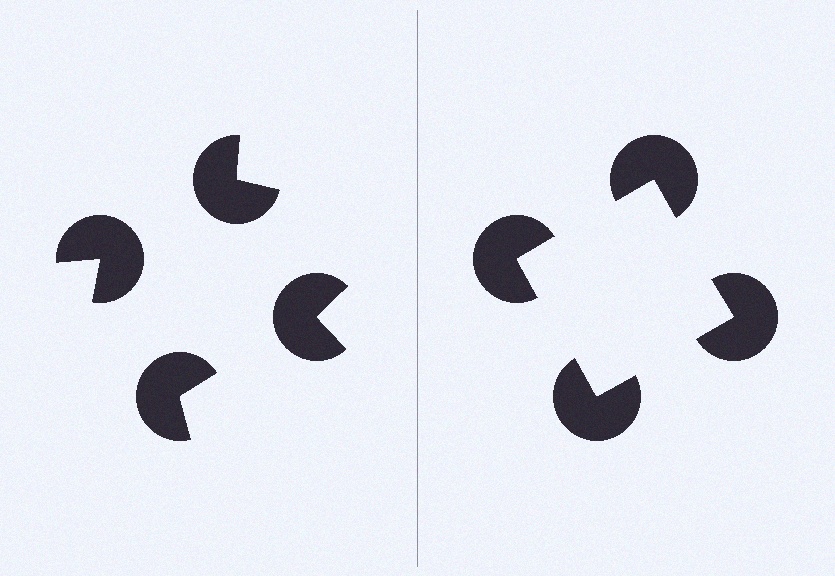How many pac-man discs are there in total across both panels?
8 — 4 on each side.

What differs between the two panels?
The pac-man discs are positioned identically on both sides; only the wedge orientations differ. On the right they align to a square; on the left they are misaligned.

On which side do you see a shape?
An illusory square appears on the right side. On the left side the wedge cuts are rotated, so no coherent shape forms.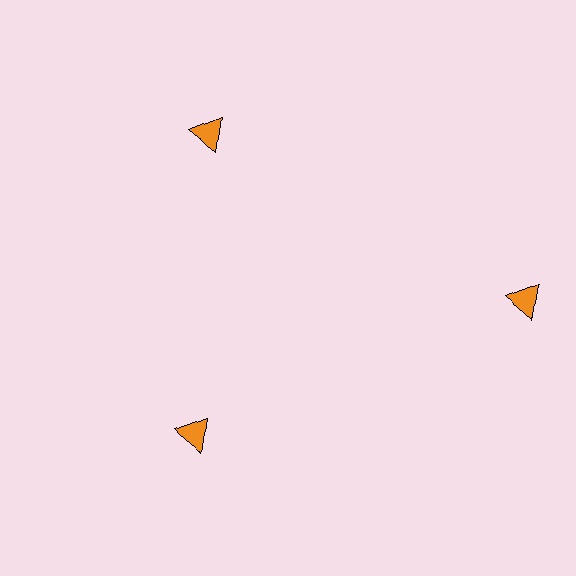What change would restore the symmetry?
The symmetry would be restored by moving it inward, back onto the ring so that all 3 triangles sit at equal angles and equal distance from the center.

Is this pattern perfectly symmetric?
No. The 3 orange triangles are arranged in a ring, but one element near the 3 o'clock position is pushed outward from the center, breaking the 3-fold rotational symmetry.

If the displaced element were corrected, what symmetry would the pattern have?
It would have 3-fold rotational symmetry — the pattern would map onto itself every 120 degrees.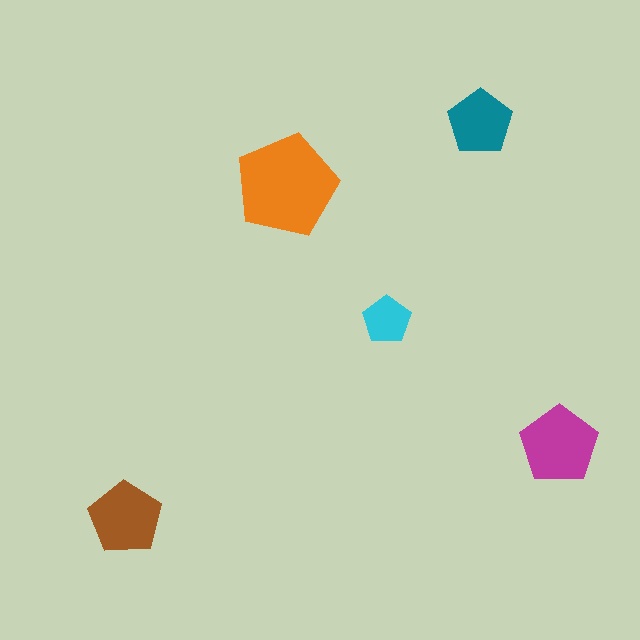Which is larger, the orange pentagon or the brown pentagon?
The orange one.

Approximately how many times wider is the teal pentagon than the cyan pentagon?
About 1.5 times wider.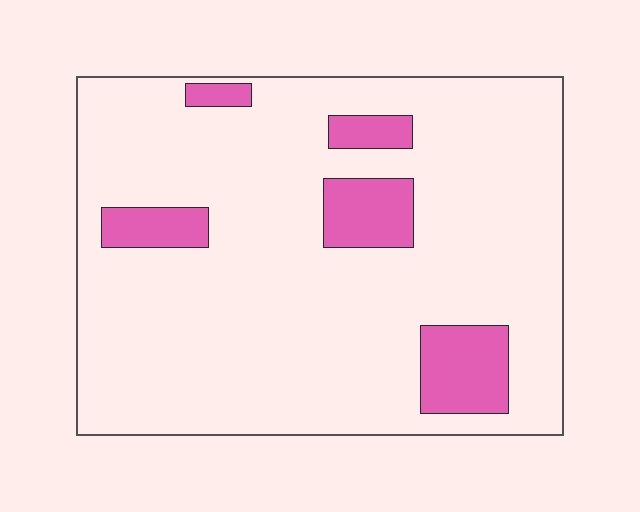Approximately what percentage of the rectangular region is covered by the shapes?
Approximately 15%.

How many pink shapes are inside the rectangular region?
5.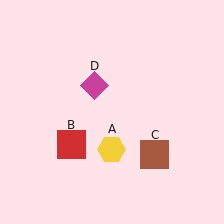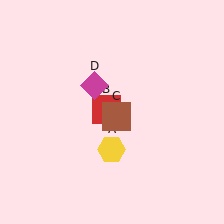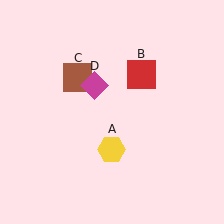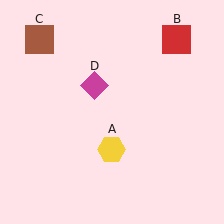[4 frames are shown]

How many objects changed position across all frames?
2 objects changed position: red square (object B), brown square (object C).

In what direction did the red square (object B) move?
The red square (object B) moved up and to the right.